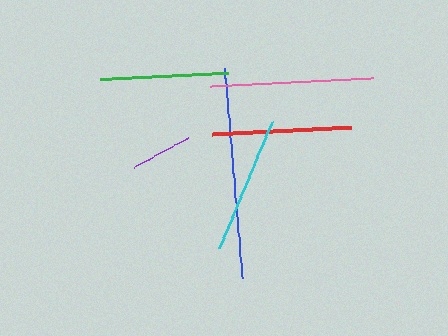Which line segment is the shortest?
The purple line is the shortest at approximately 62 pixels.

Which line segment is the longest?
The blue line is the longest at approximately 211 pixels.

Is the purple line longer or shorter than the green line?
The green line is longer than the purple line.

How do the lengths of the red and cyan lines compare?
The red and cyan lines are approximately the same length.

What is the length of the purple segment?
The purple segment is approximately 62 pixels long.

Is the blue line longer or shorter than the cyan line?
The blue line is longer than the cyan line.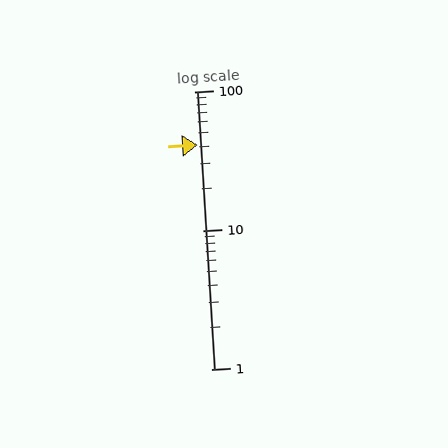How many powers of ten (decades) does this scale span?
The scale spans 2 decades, from 1 to 100.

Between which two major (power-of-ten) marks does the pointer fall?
The pointer is between 10 and 100.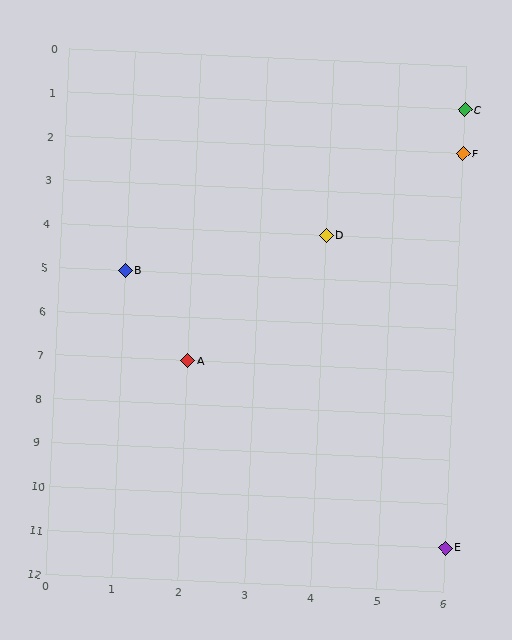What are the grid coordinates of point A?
Point A is at grid coordinates (2, 7).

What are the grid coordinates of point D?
Point D is at grid coordinates (4, 4).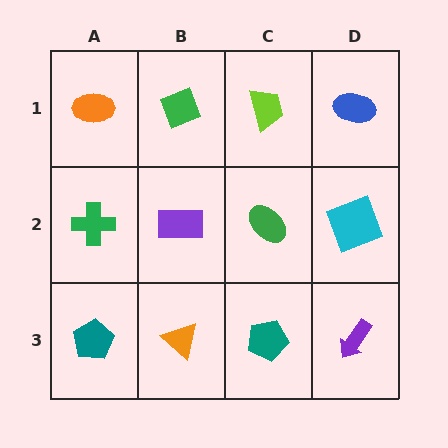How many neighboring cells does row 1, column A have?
2.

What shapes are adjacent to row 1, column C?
A green ellipse (row 2, column C), a green diamond (row 1, column B), a blue ellipse (row 1, column D).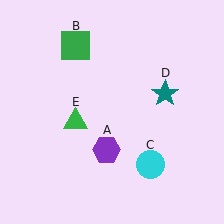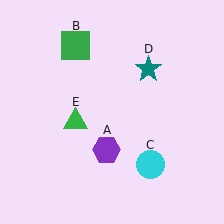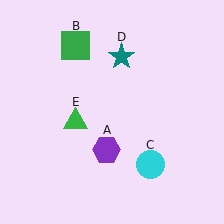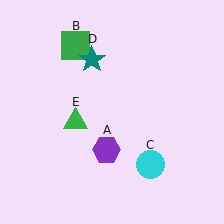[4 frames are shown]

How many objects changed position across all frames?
1 object changed position: teal star (object D).